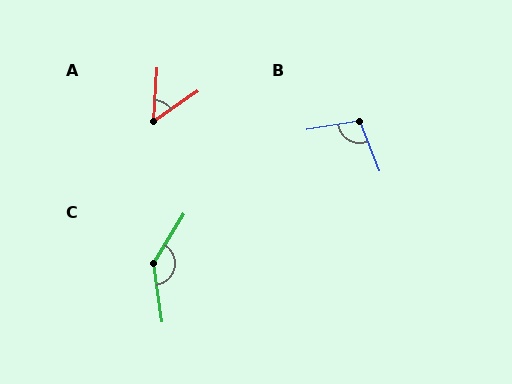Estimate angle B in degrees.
Approximately 102 degrees.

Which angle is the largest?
C, at approximately 140 degrees.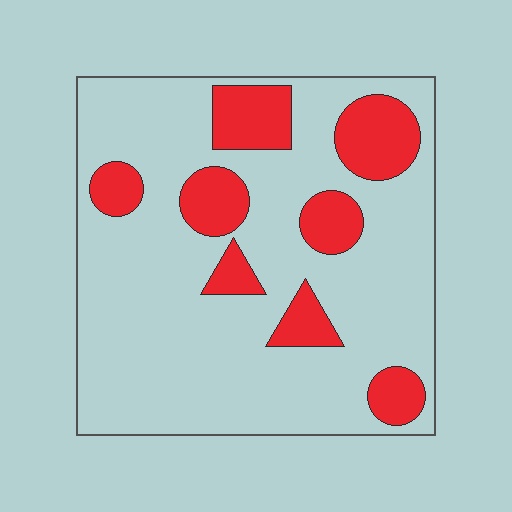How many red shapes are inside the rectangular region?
8.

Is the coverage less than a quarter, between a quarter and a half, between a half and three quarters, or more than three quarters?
Less than a quarter.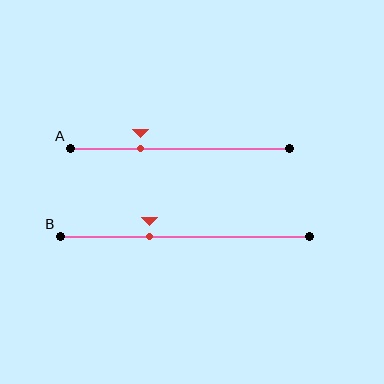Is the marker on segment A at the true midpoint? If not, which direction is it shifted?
No, the marker on segment A is shifted to the left by about 18% of the segment length.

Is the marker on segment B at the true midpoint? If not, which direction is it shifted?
No, the marker on segment B is shifted to the left by about 14% of the segment length.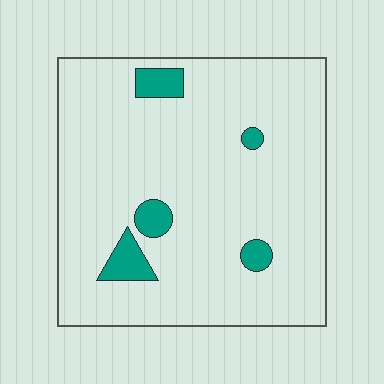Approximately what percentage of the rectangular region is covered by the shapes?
Approximately 10%.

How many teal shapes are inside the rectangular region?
5.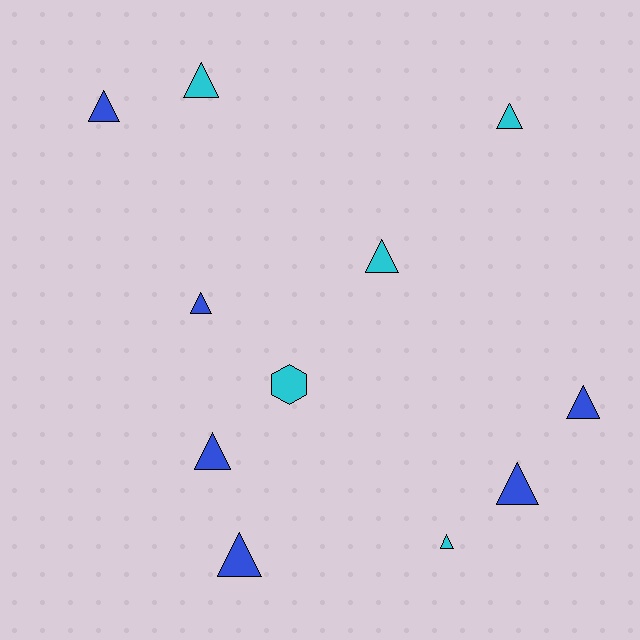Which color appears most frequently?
Blue, with 6 objects.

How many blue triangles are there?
There are 6 blue triangles.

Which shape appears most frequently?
Triangle, with 10 objects.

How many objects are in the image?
There are 11 objects.